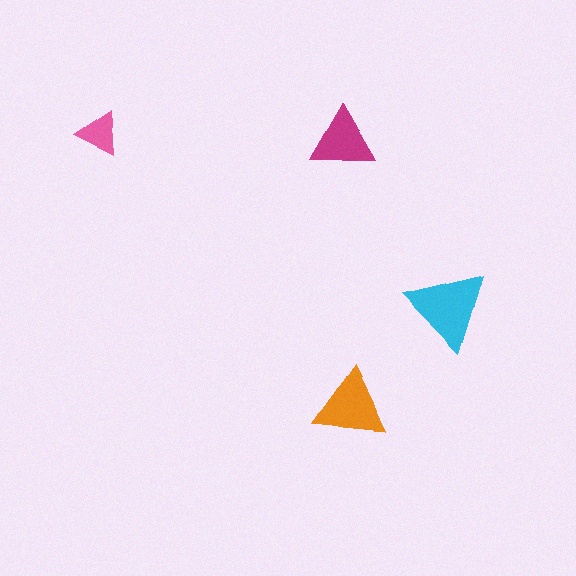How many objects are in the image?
There are 4 objects in the image.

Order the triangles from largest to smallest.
the cyan one, the orange one, the magenta one, the pink one.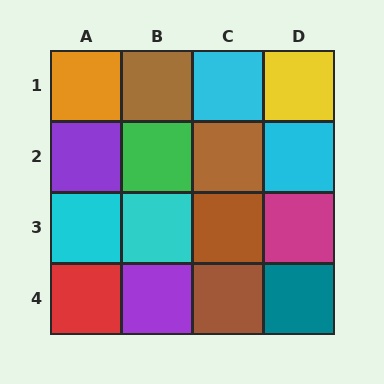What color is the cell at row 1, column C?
Cyan.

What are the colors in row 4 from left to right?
Red, purple, brown, teal.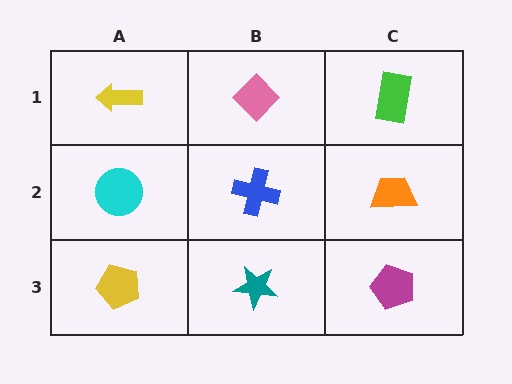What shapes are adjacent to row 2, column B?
A pink diamond (row 1, column B), a teal star (row 3, column B), a cyan circle (row 2, column A), an orange trapezoid (row 2, column C).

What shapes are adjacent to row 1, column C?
An orange trapezoid (row 2, column C), a pink diamond (row 1, column B).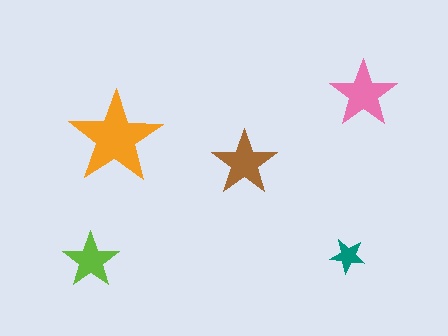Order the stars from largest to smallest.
the orange one, the pink one, the brown one, the lime one, the teal one.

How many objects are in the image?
There are 5 objects in the image.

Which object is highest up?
The pink star is topmost.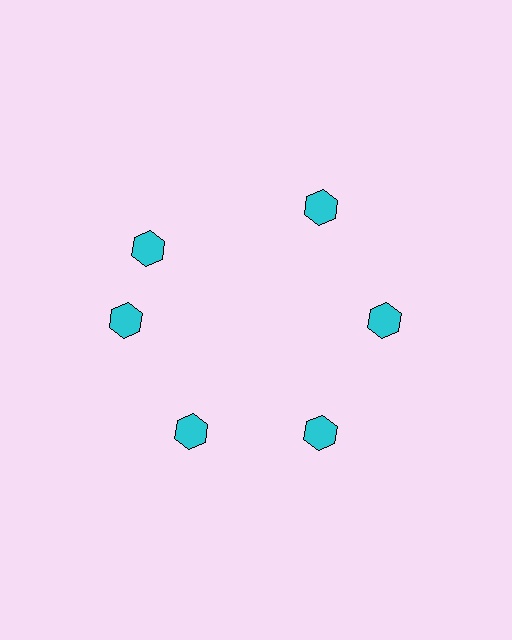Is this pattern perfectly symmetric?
No. The 6 cyan hexagons are arranged in a ring, but one element near the 11 o'clock position is rotated out of alignment along the ring, breaking the 6-fold rotational symmetry.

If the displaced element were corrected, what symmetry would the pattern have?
It would have 6-fold rotational symmetry — the pattern would map onto itself every 60 degrees.